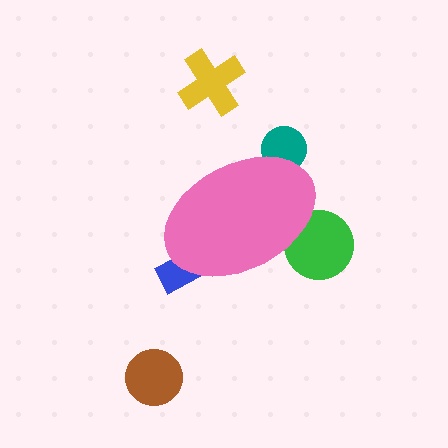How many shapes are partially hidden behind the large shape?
3 shapes are partially hidden.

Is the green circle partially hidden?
Yes, the green circle is partially hidden behind the pink ellipse.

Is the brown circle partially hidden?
No, the brown circle is fully visible.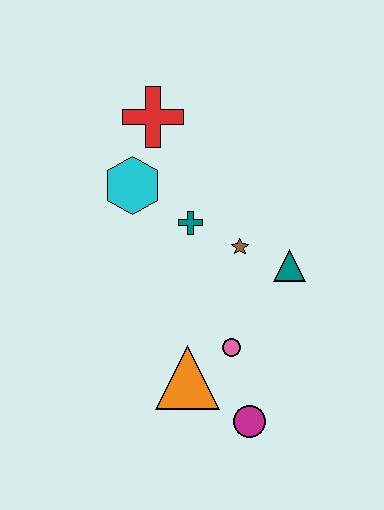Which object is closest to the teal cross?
The brown star is closest to the teal cross.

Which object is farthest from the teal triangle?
The red cross is farthest from the teal triangle.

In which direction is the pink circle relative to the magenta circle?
The pink circle is above the magenta circle.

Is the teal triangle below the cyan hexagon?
Yes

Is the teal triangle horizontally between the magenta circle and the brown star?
No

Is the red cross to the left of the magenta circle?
Yes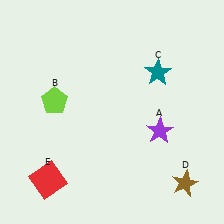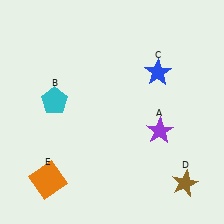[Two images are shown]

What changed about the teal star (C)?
In Image 1, C is teal. In Image 2, it changed to blue.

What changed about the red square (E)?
In Image 1, E is red. In Image 2, it changed to orange.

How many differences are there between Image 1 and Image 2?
There are 3 differences between the two images.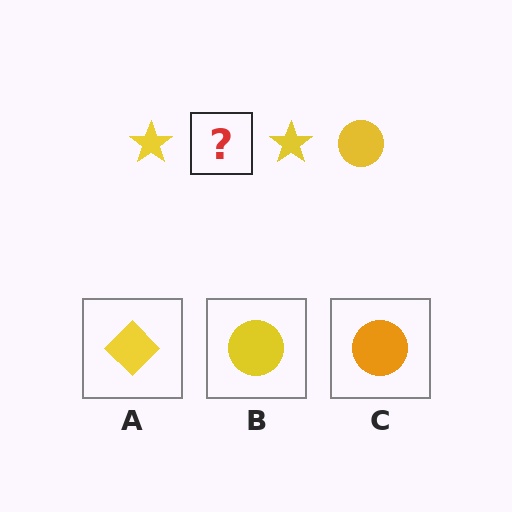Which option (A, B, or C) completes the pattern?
B.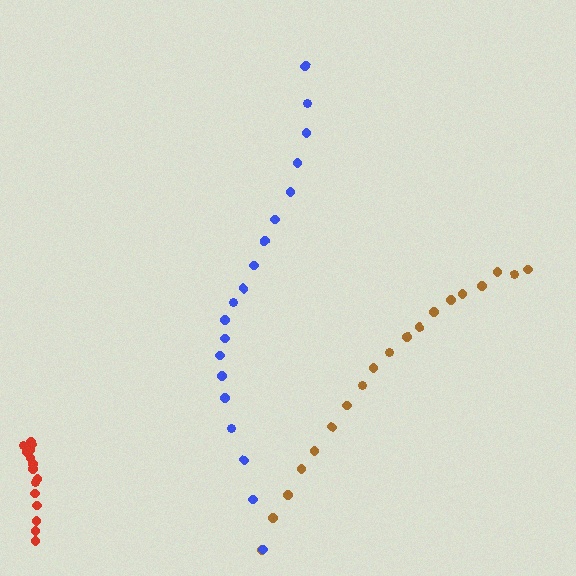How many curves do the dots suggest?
There are 3 distinct paths.